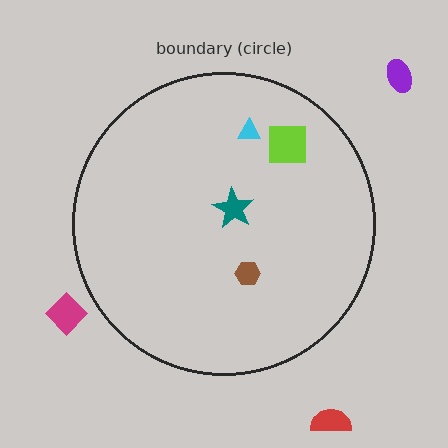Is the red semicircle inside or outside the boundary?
Outside.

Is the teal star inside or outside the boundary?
Inside.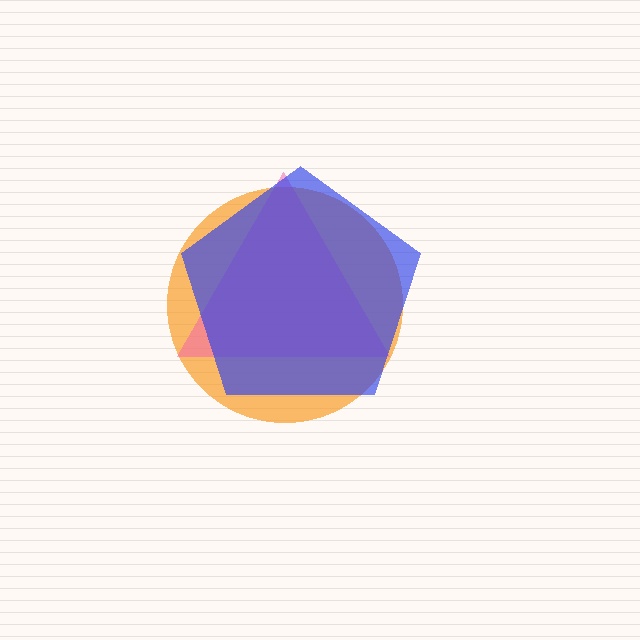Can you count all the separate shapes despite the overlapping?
Yes, there are 3 separate shapes.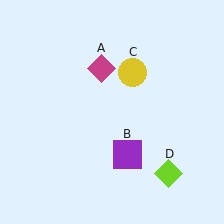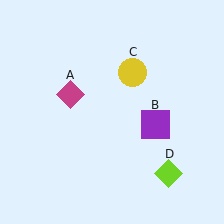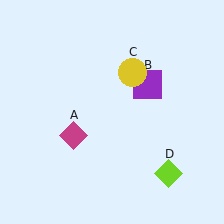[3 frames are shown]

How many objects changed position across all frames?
2 objects changed position: magenta diamond (object A), purple square (object B).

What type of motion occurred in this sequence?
The magenta diamond (object A), purple square (object B) rotated counterclockwise around the center of the scene.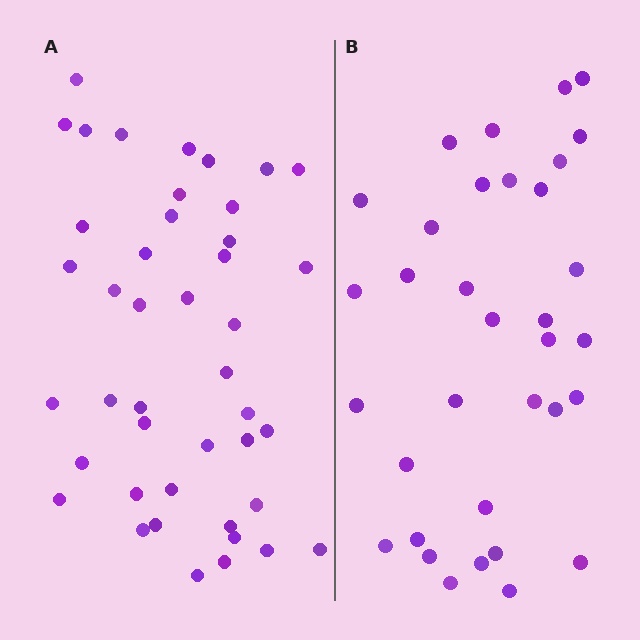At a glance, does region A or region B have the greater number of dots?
Region A (the left region) has more dots.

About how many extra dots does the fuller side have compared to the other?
Region A has roughly 8 or so more dots than region B.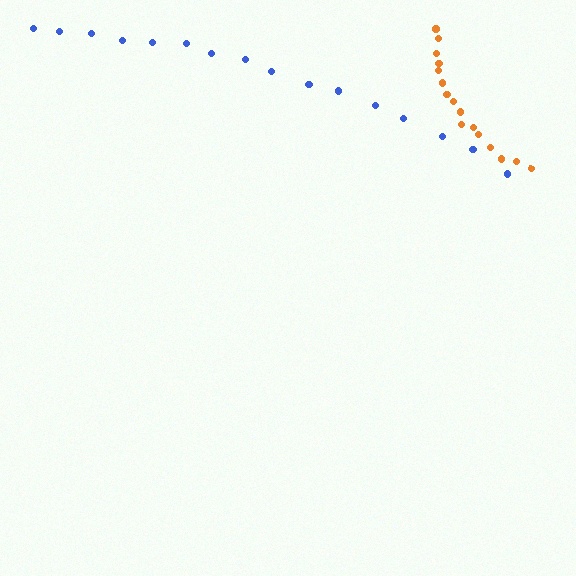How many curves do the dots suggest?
There are 2 distinct paths.